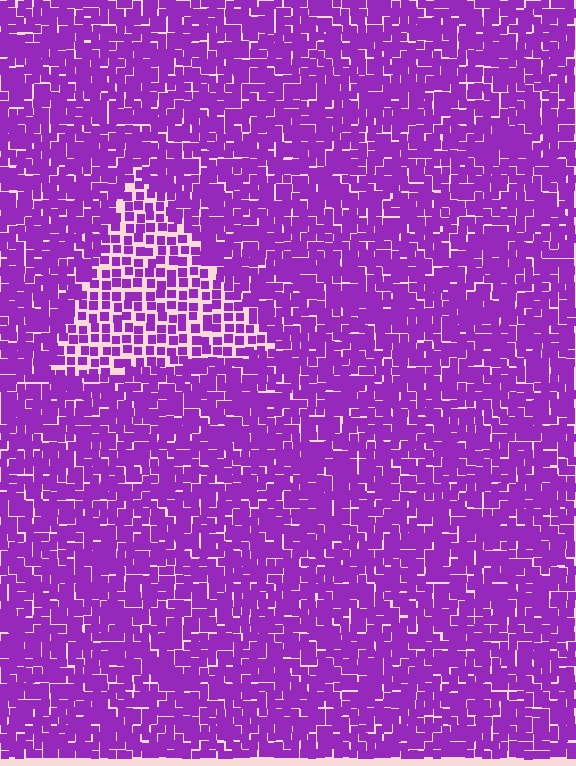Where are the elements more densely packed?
The elements are more densely packed outside the triangle boundary.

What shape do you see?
I see a triangle.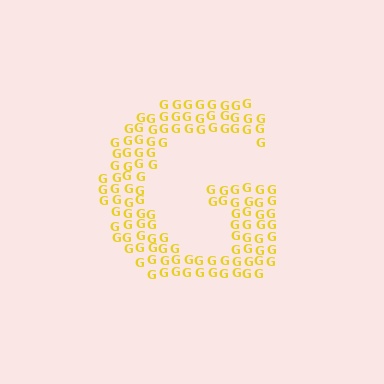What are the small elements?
The small elements are letter G's.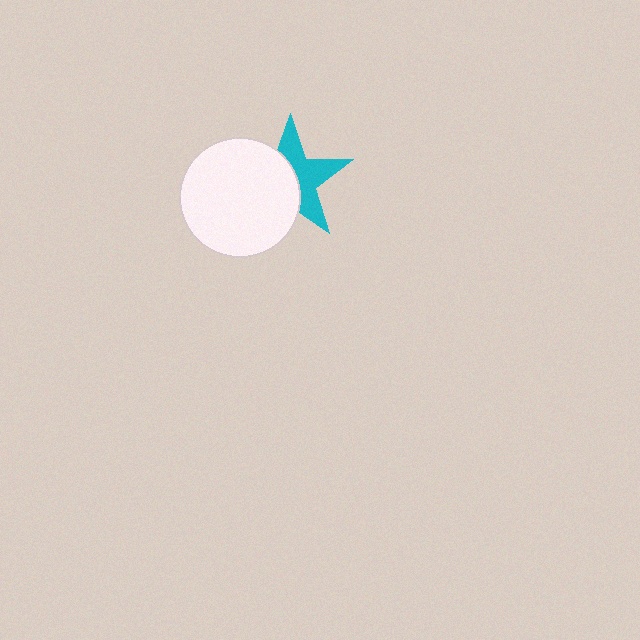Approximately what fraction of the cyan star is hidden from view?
Roughly 51% of the cyan star is hidden behind the white circle.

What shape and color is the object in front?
The object in front is a white circle.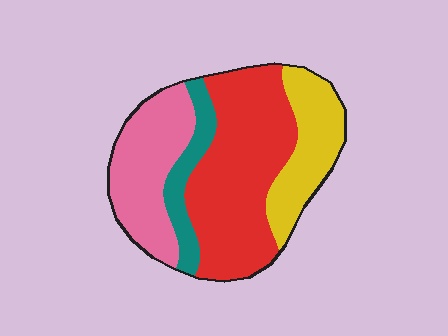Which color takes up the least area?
Teal, at roughly 10%.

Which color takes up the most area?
Red, at roughly 45%.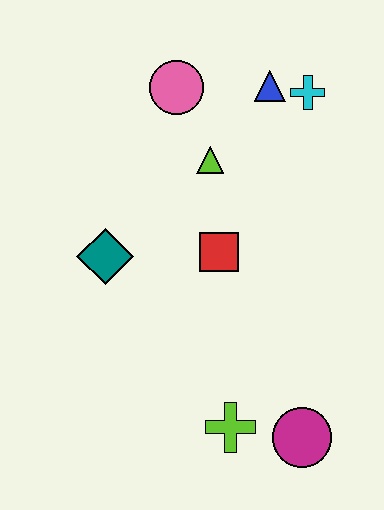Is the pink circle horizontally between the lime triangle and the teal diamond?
Yes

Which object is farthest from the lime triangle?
The magenta circle is farthest from the lime triangle.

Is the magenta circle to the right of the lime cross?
Yes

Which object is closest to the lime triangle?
The pink circle is closest to the lime triangle.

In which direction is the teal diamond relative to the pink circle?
The teal diamond is below the pink circle.